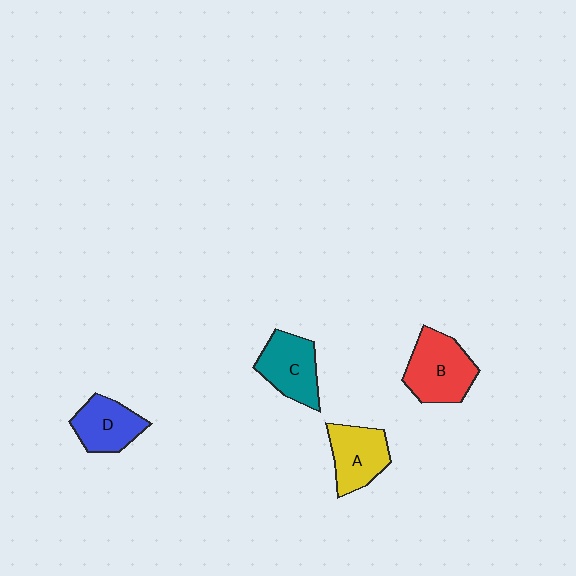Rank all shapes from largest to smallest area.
From largest to smallest: B (red), C (teal), A (yellow), D (blue).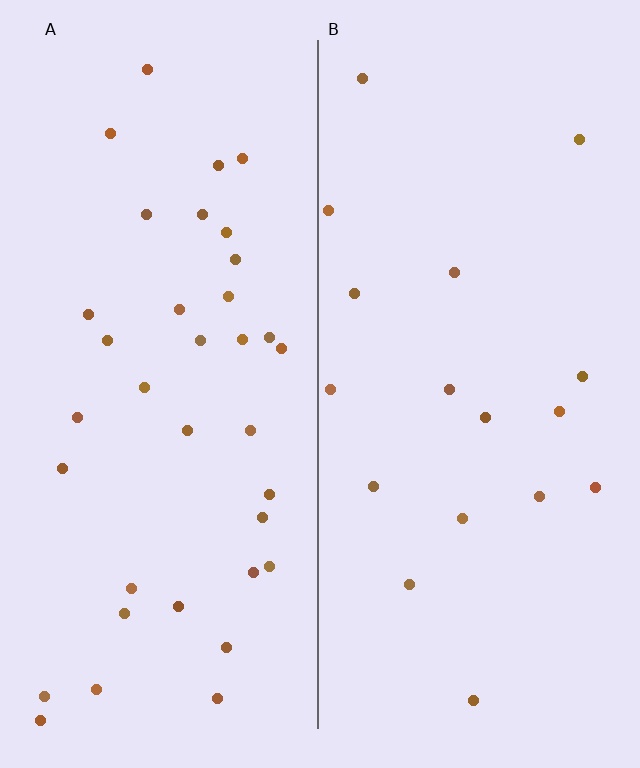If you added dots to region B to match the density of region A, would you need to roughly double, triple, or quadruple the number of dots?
Approximately double.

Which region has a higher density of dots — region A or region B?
A (the left).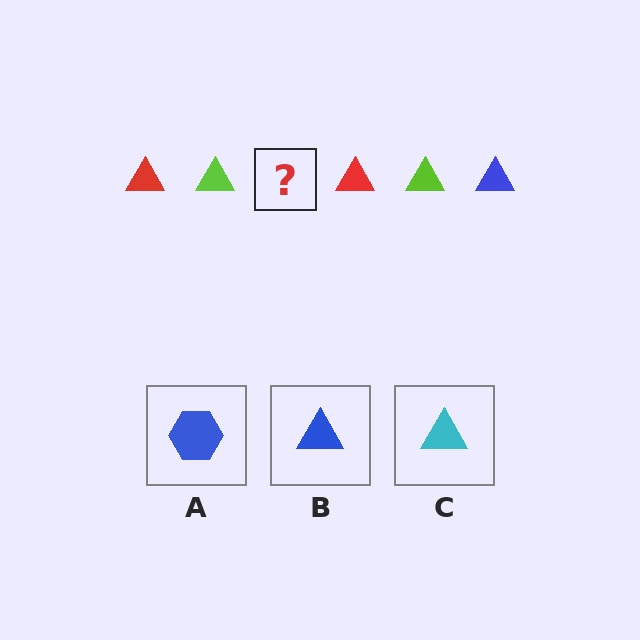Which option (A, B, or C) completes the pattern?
B.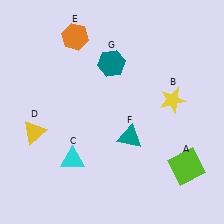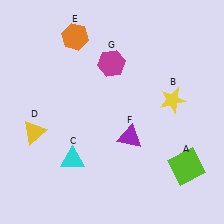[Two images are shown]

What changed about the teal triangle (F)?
In Image 1, F is teal. In Image 2, it changed to purple.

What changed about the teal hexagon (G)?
In Image 1, G is teal. In Image 2, it changed to magenta.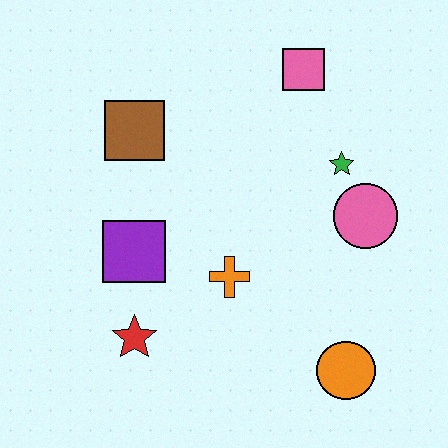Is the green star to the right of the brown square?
Yes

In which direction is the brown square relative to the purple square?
The brown square is above the purple square.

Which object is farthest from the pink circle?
The red star is farthest from the pink circle.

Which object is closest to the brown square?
The purple square is closest to the brown square.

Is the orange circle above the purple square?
No